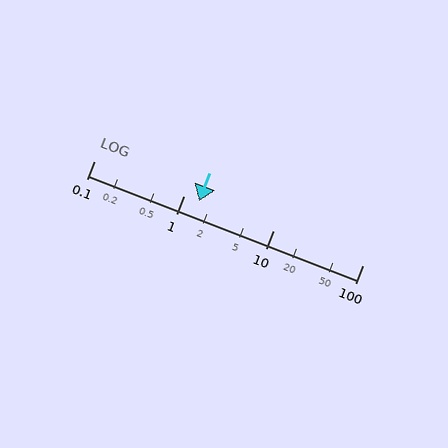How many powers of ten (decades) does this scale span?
The scale spans 3 decades, from 0.1 to 100.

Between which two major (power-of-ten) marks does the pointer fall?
The pointer is between 1 and 10.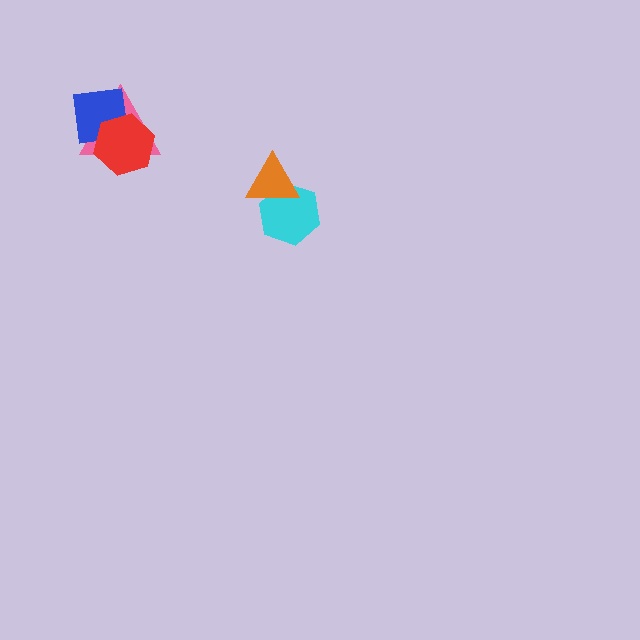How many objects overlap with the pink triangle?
2 objects overlap with the pink triangle.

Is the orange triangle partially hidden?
No, no other shape covers it.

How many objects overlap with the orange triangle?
1 object overlaps with the orange triangle.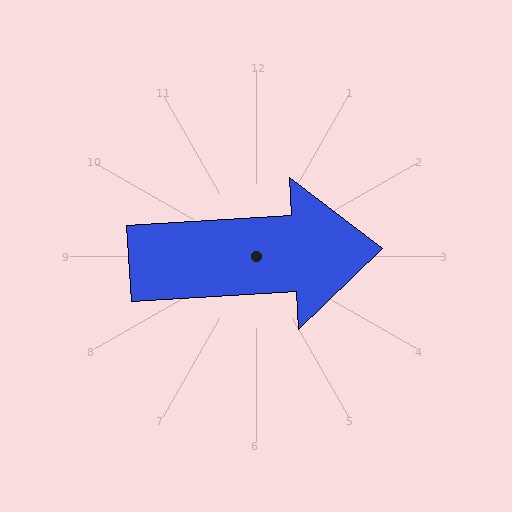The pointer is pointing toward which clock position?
Roughly 3 o'clock.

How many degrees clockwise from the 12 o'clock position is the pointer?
Approximately 87 degrees.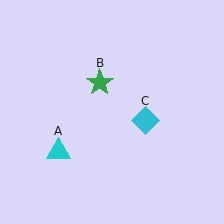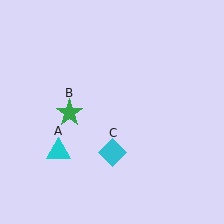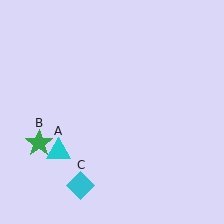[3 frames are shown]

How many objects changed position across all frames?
2 objects changed position: green star (object B), cyan diamond (object C).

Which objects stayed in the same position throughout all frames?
Cyan triangle (object A) remained stationary.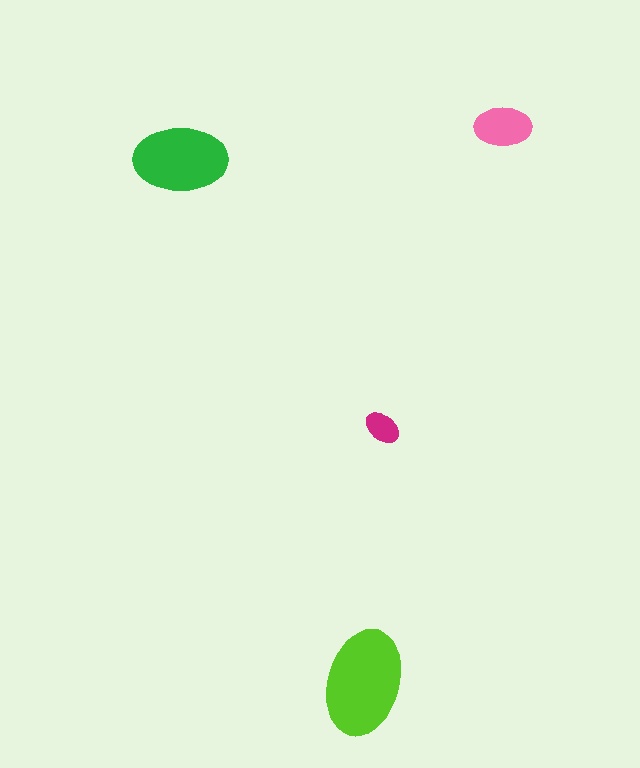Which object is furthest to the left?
The green ellipse is leftmost.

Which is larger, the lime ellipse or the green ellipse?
The lime one.